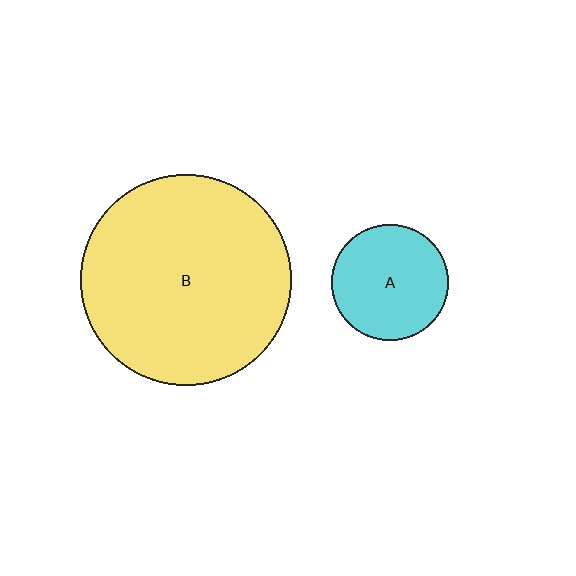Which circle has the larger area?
Circle B (yellow).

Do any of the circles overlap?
No, none of the circles overlap.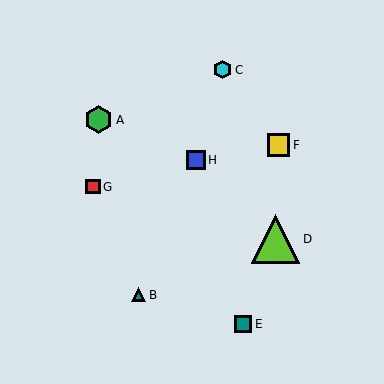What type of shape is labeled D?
Shape D is a lime triangle.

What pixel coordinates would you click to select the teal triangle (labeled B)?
Click at (139, 295) to select the teal triangle B.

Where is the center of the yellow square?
The center of the yellow square is at (278, 145).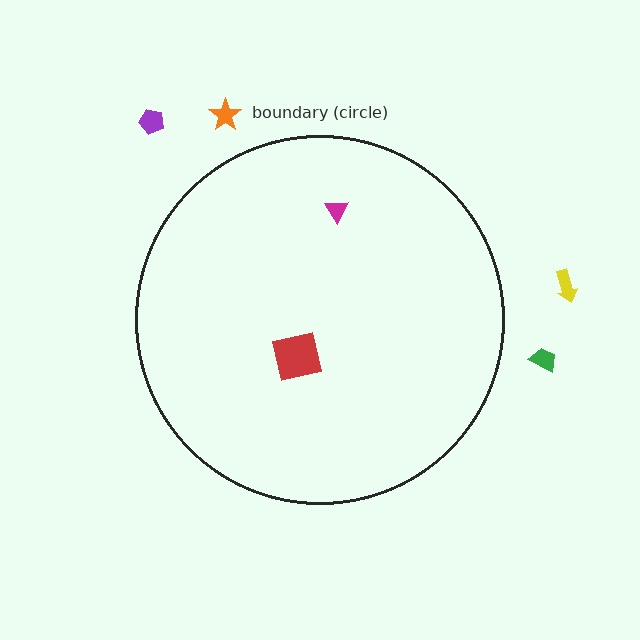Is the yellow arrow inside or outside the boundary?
Outside.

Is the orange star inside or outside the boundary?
Outside.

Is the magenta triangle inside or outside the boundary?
Inside.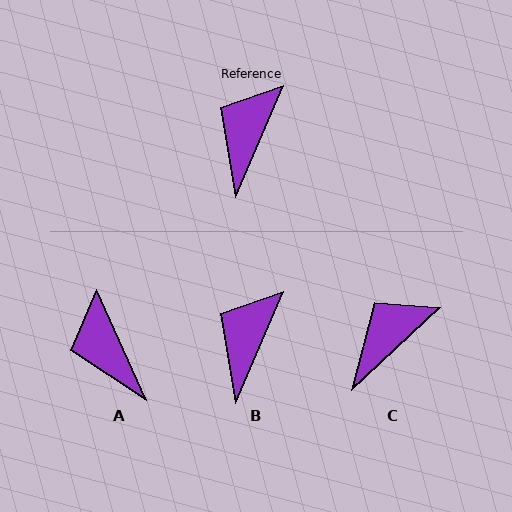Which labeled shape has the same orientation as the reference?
B.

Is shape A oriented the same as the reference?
No, it is off by about 47 degrees.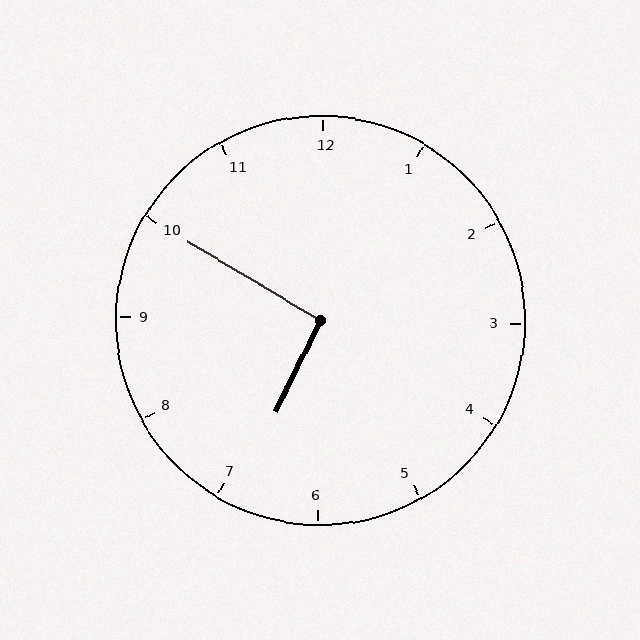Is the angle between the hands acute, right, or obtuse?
It is right.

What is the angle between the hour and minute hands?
Approximately 95 degrees.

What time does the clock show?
6:50.